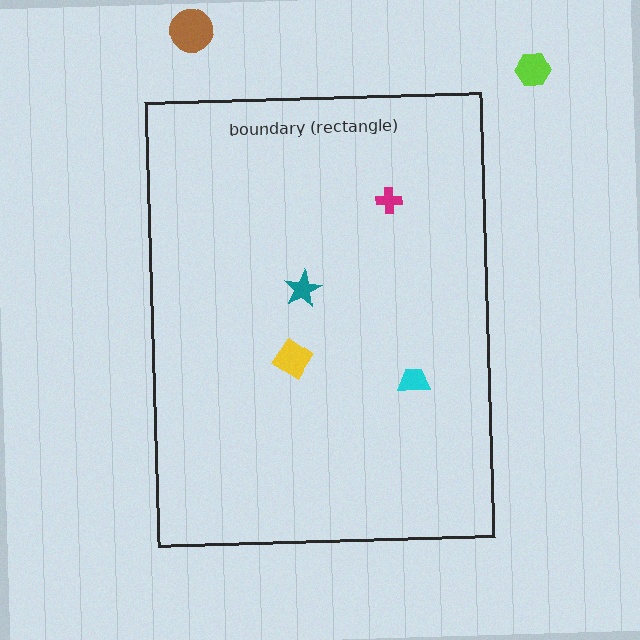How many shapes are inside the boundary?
4 inside, 2 outside.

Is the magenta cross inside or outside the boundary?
Inside.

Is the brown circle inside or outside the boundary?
Outside.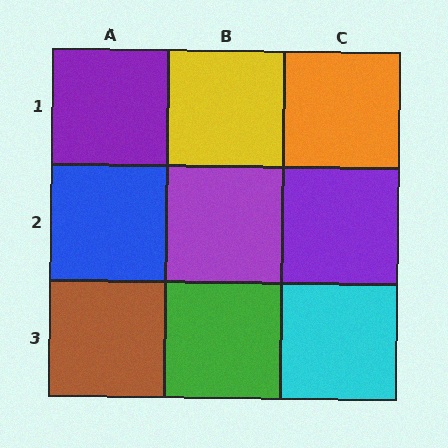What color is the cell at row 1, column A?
Purple.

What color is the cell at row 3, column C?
Cyan.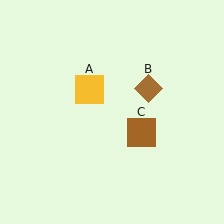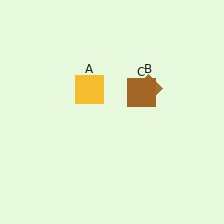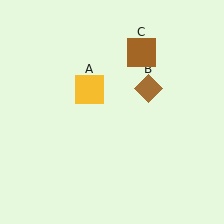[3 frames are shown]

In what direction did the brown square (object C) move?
The brown square (object C) moved up.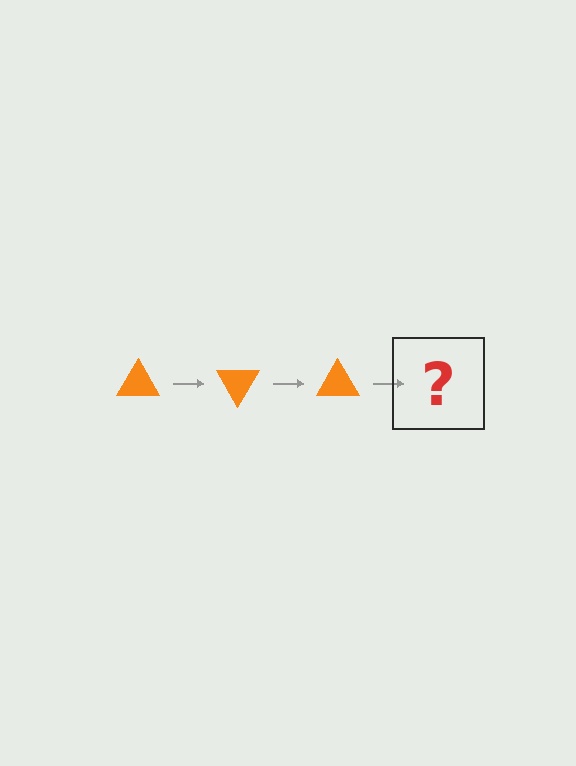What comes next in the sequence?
The next element should be an orange triangle rotated 180 degrees.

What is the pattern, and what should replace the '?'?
The pattern is that the triangle rotates 60 degrees each step. The '?' should be an orange triangle rotated 180 degrees.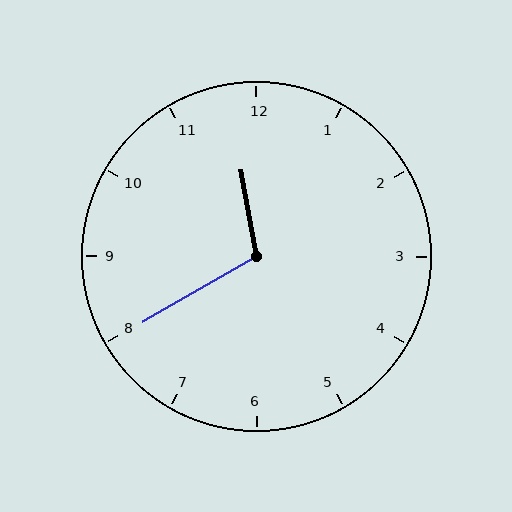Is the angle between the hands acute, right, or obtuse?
It is obtuse.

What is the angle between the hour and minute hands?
Approximately 110 degrees.